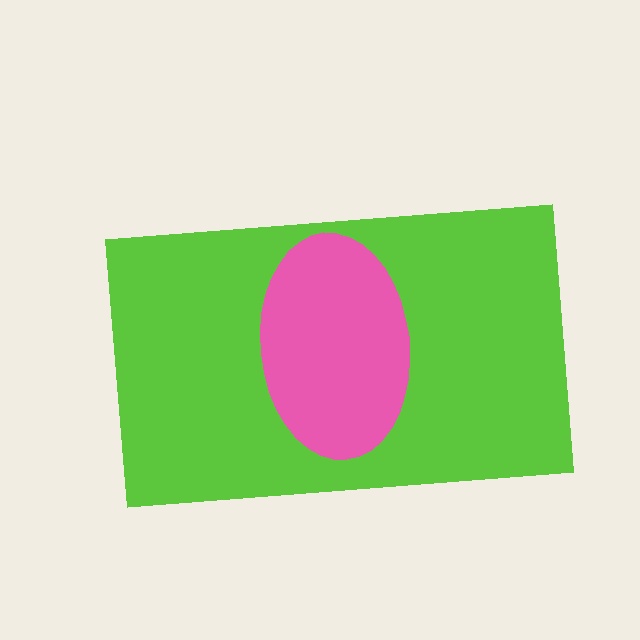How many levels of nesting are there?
2.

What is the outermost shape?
The lime rectangle.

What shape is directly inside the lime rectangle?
The pink ellipse.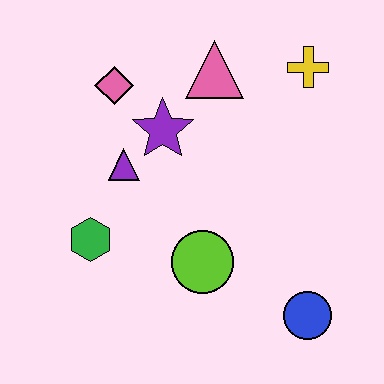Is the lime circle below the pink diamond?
Yes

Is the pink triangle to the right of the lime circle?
Yes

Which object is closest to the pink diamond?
The purple star is closest to the pink diamond.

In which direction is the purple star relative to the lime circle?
The purple star is above the lime circle.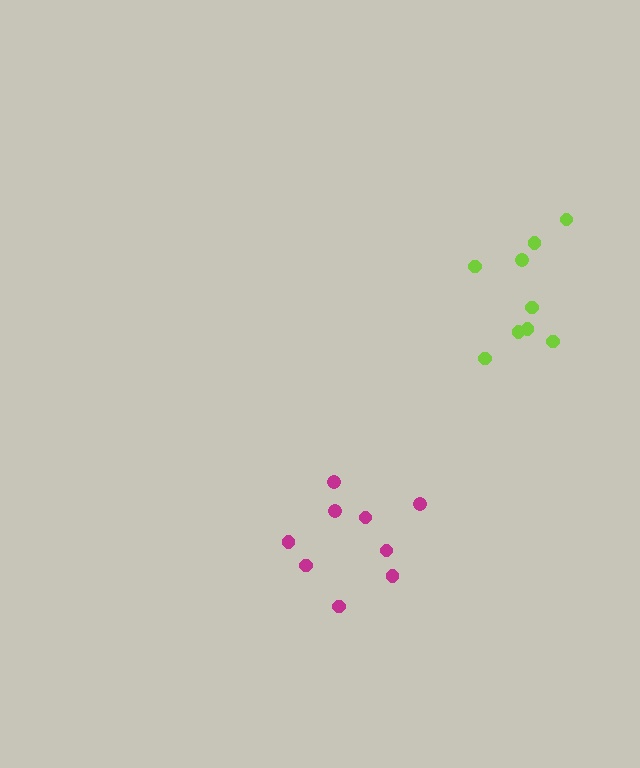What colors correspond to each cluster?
The clusters are colored: magenta, lime.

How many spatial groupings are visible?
There are 2 spatial groupings.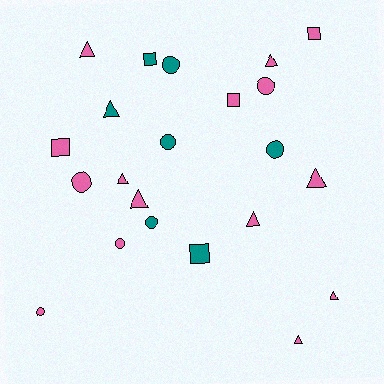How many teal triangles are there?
There is 1 teal triangle.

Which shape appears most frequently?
Triangle, with 9 objects.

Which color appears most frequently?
Pink, with 15 objects.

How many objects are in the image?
There are 22 objects.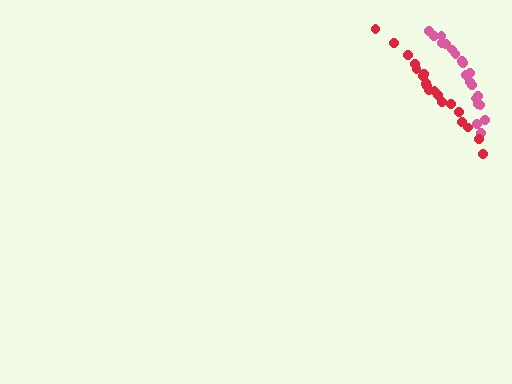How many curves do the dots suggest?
There are 2 distinct paths.